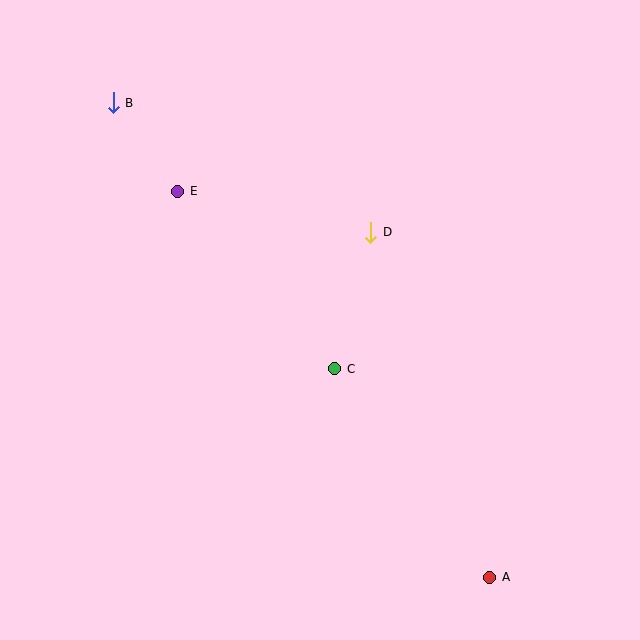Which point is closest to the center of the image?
Point C at (335, 369) is closest to the center.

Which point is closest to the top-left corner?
Point B is closest to the top-left corner.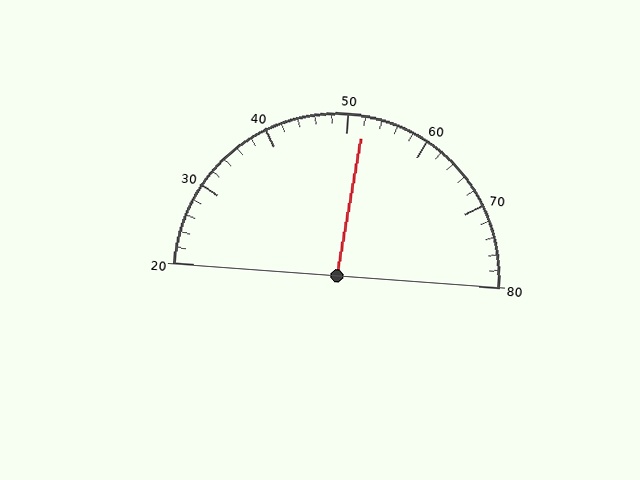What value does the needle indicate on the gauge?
The needle indicates approximately 52.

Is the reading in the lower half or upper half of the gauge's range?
The reading is in the upper half of the range (20 to 80).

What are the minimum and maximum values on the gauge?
The gauge ranges from 20 to 80.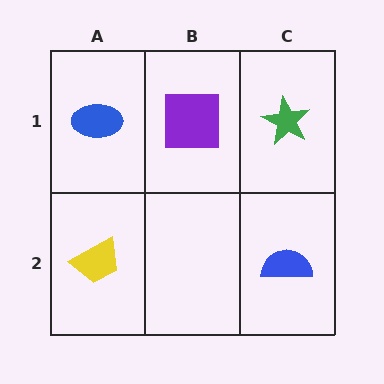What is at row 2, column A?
A yellow trapezoid.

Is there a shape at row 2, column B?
No, that cell is empty.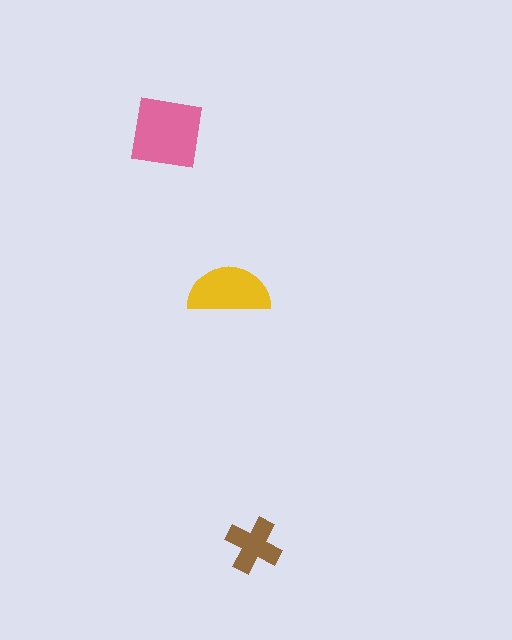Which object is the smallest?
The brown cross.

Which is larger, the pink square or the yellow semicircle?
The pink square.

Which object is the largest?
The pink square.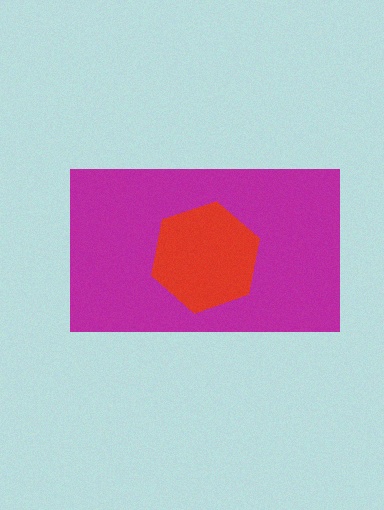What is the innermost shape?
The red hexagon.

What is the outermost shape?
The magenta rectangle.